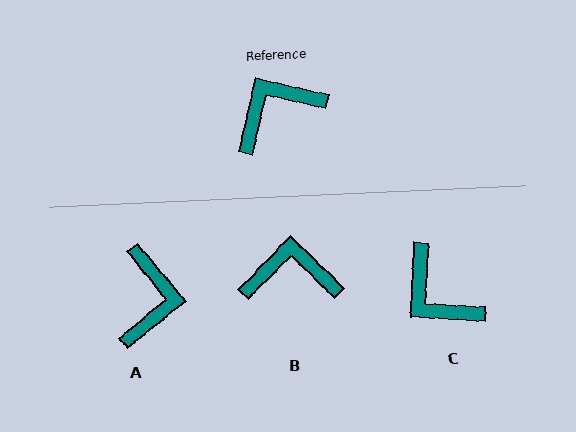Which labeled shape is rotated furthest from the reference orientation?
A, about 128 degrees away.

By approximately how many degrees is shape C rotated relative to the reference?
Approximately 99 degrees counter-clockwise.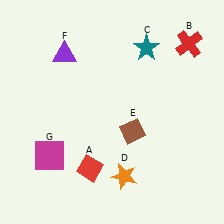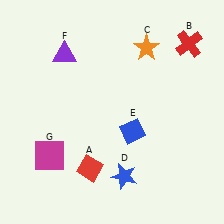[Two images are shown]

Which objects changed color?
C changed from teal to orange. D changed from orange to blue. E changed from brown to blue.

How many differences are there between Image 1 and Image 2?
There are 3 differences between the two images.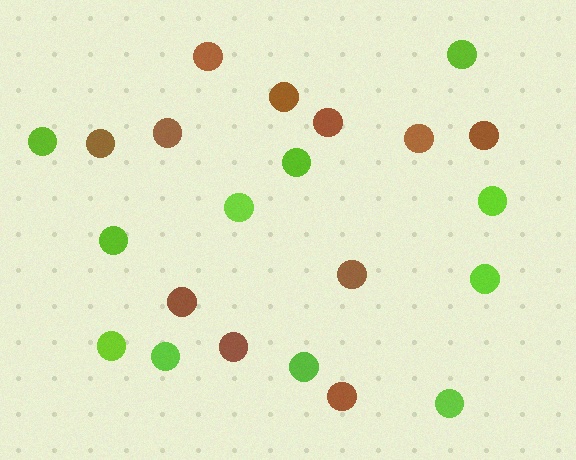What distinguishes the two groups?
There are 2 groups: one group of brown circles (11) and one group of lime circles (11).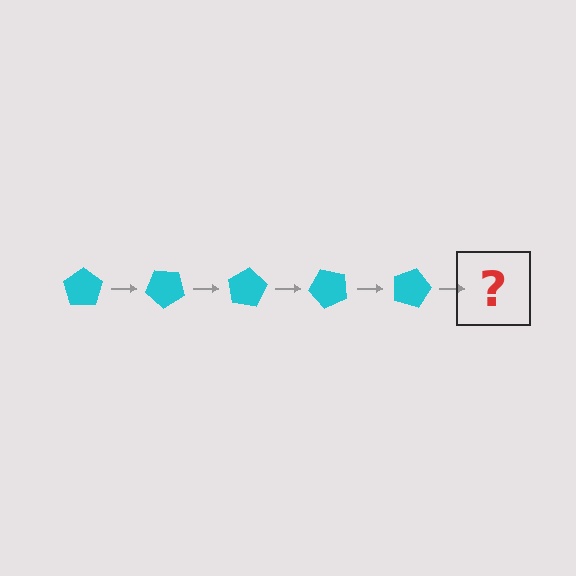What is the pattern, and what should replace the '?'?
The pattern is that the pentagon rotates 40 degrees each step. The '?' should be a cyan pentagon rotated 200 degrees.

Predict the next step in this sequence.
The next step is a cyan pentagon rotated 200 degrees.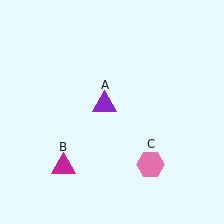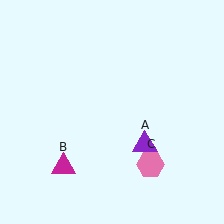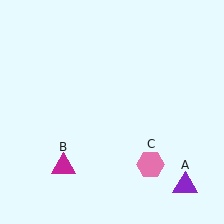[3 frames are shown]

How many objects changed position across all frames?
1 object changed position: purple triangle (object A).